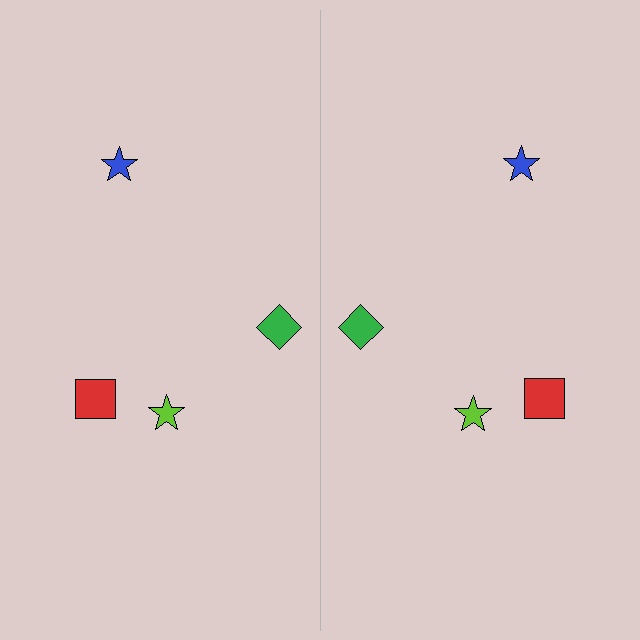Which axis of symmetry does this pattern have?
The pattern has a vertical axis of symmetry running through the center of the image.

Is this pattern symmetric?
Yes, this pattern has bilateral (reflection) symmetry.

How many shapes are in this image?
There are 8 shapes in this image.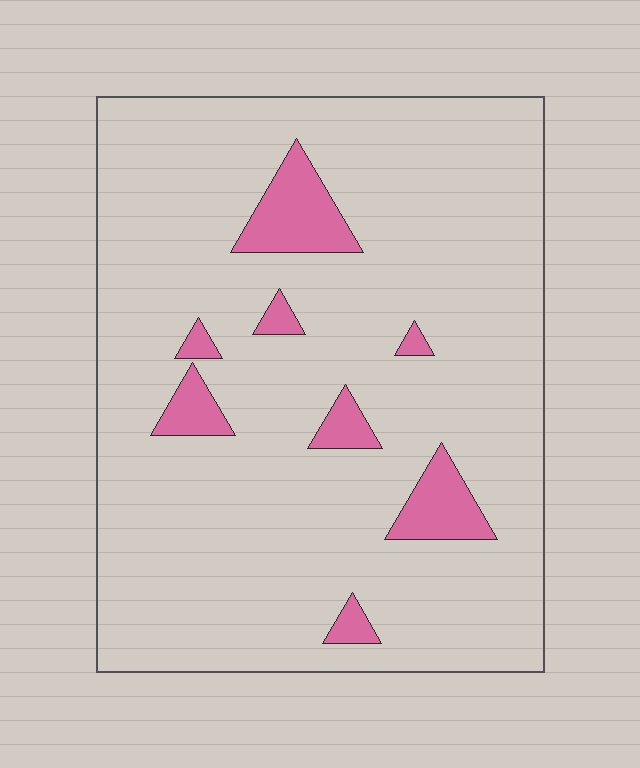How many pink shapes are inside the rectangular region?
8.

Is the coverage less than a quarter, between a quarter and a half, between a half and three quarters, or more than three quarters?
Less than a quarter.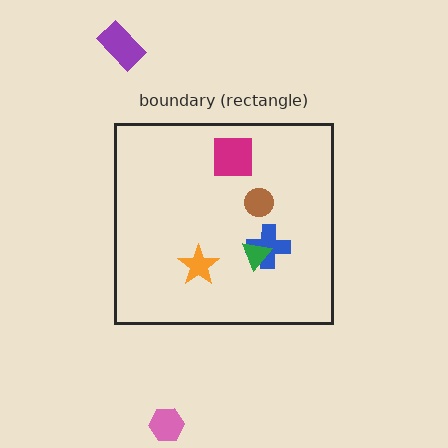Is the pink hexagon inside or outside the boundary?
Outside.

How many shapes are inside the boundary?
5 inside, 2 outside.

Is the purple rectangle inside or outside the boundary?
Outside.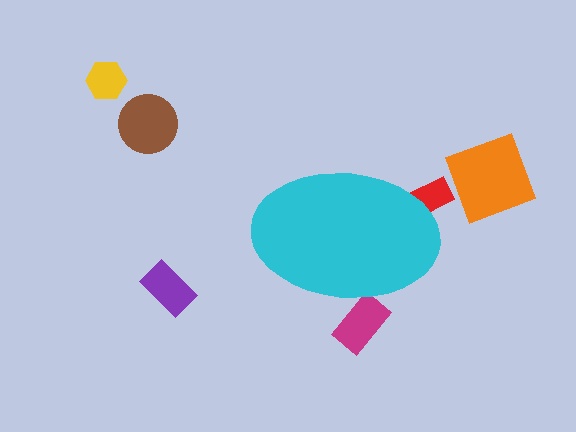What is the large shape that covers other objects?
A cyan ellipse.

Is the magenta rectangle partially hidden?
Yes, the magenta rectangle is partially hidden behind the cyan ellipse.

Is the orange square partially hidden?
No, the orange square is fully visible.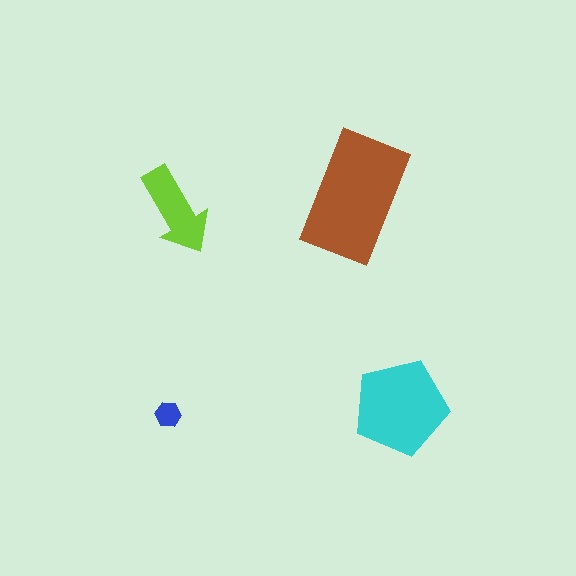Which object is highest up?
The brown rectangle is topmost.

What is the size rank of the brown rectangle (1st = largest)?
1st.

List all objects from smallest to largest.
The blue hexagon, the lime arrow, the cyan pentagon, the brown rectangle.